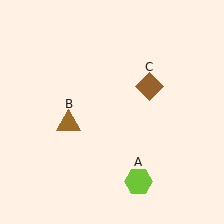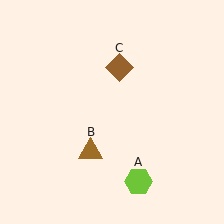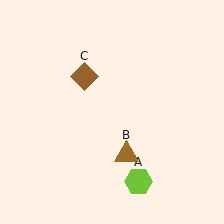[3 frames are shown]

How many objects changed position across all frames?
2 objects changed position: brown triangle (object B), brown diamond (object C).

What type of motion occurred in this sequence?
The brown triangle (object B), brown diamond (object C) rotated counterclockwise around the center of the scene.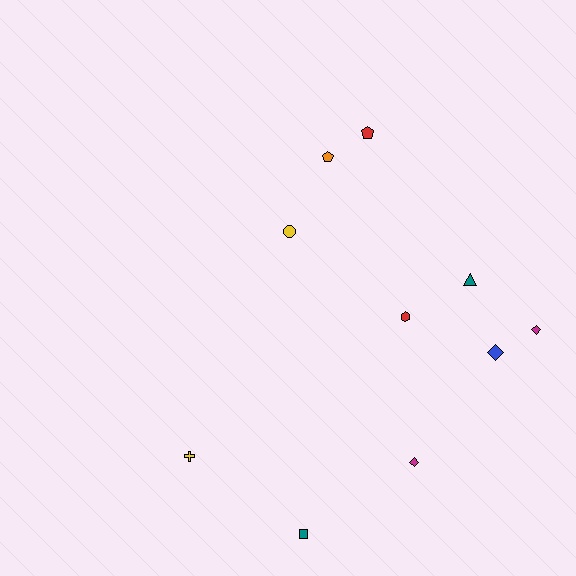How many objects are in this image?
There are 10 objects.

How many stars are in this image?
There are no stars.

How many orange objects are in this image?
There is 1 orange object.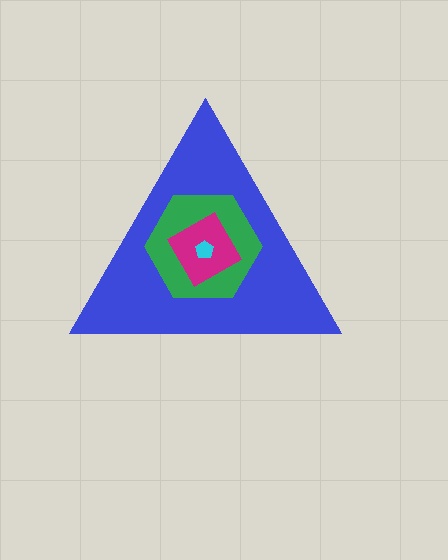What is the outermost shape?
The blue triangle.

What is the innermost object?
The cyan pentagon.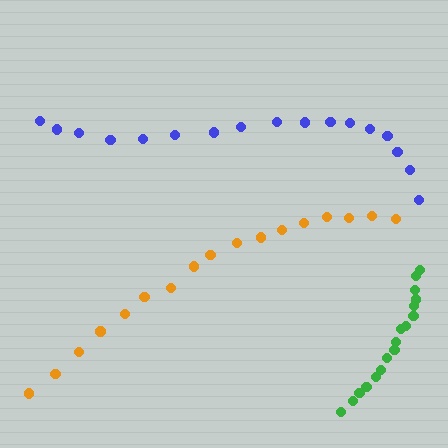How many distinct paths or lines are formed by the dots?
There are 3 distinct paths.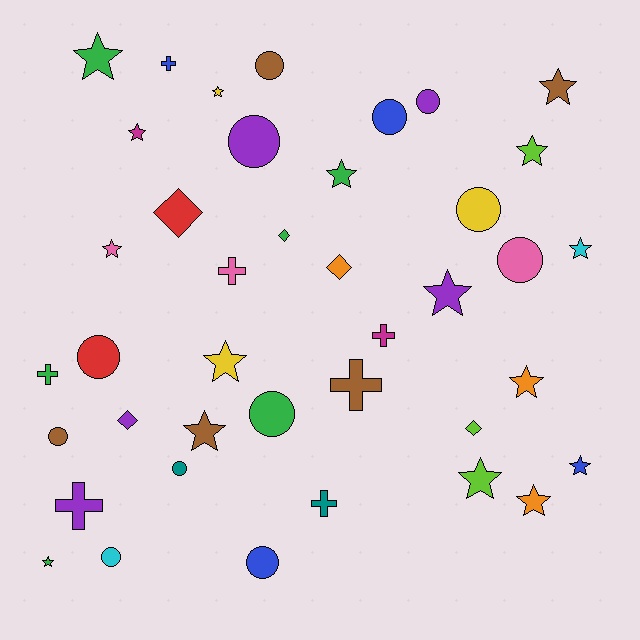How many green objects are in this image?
There are 6 green objects.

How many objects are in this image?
There are 40 objects.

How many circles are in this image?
There are 12 circles.